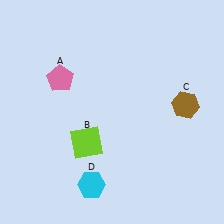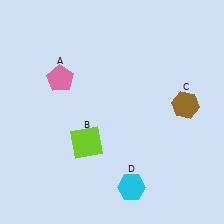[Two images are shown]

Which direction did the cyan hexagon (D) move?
The cyan hexagon (D) moved right.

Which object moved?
The cyan hexagon (D) moved right.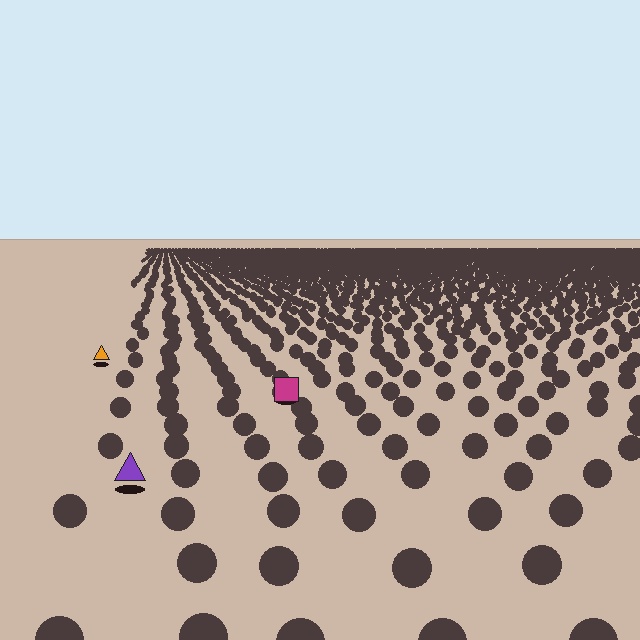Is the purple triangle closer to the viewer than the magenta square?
Yes. The purple triangle is closer — you can tell from the texture gradient: the ground texture is coarser near it.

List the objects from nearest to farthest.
From nearest to farthest: the purple triangle, the magenta square, the orange triangle.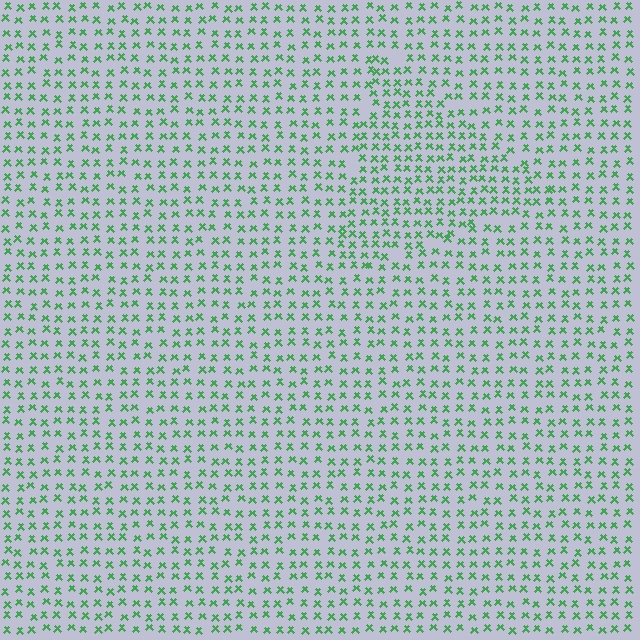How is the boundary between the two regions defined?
The boundary is defined by a change in element density (approximately 1.4x ratio). All elements are the same color, size, and shape.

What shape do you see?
I see a triangle.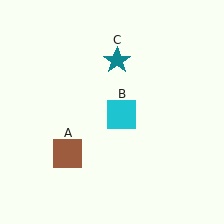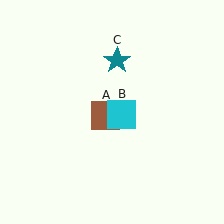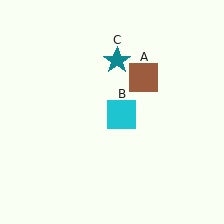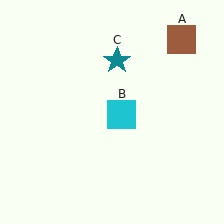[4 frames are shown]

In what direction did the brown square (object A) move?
The brown square (object A) moved up and to the right.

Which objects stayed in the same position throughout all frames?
Cyan square (object B) and teal star (object C) remained stationary.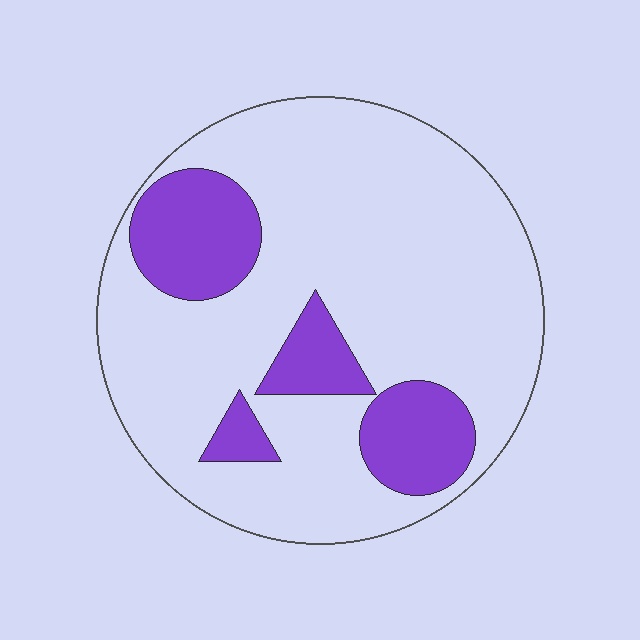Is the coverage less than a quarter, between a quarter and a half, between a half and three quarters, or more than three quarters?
Less than a quarter.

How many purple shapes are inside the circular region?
4.